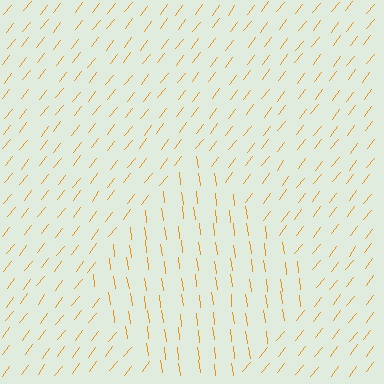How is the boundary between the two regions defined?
The boundary is defined purely by a change in line orientation (approximately 45 degrees difference). All lines are the same color and thickness.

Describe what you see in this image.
The image is filled with small orange line segments. A diamond region in the image has lines oriented differently from the surrounding lines, creating a visible texture boundary.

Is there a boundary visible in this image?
Yes, there is a texture boundary formed by a change in line orientation.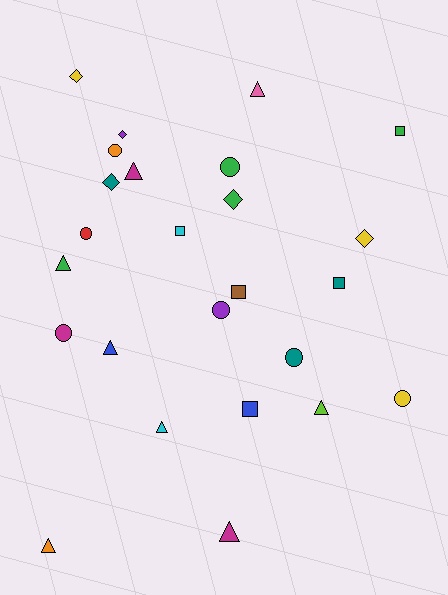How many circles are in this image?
There are 7 circles.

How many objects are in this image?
There are 25 objects.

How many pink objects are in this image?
There is 1 pink object.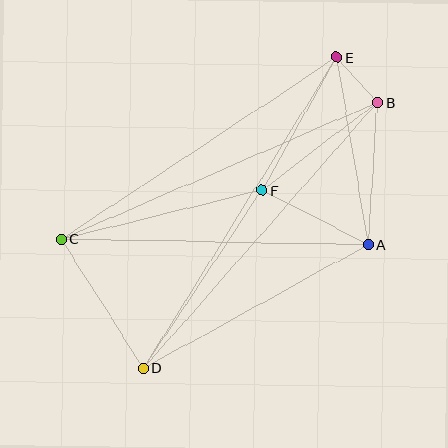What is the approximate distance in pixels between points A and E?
The distance between A and E is approximately 190 pixels.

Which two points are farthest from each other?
Points D and E are farthest from each other.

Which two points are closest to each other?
Points B and E are closest to each other.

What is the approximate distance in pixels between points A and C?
The distance between A and C is approximately 307 pixels.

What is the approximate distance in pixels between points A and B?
The distance between A and B is approximately 142 pixels.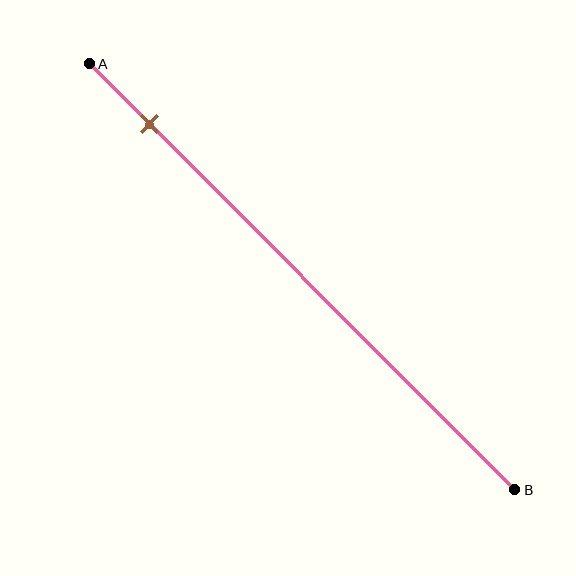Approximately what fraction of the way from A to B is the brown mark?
The brown mark is approximately 15% of the way from A to B.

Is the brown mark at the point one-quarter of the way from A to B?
No, the mark is at about 15% from A, not at the 25% one-quarter point.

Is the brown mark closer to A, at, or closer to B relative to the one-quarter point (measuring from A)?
The brown mark is closer to point A than the one-quarter point of segment AB.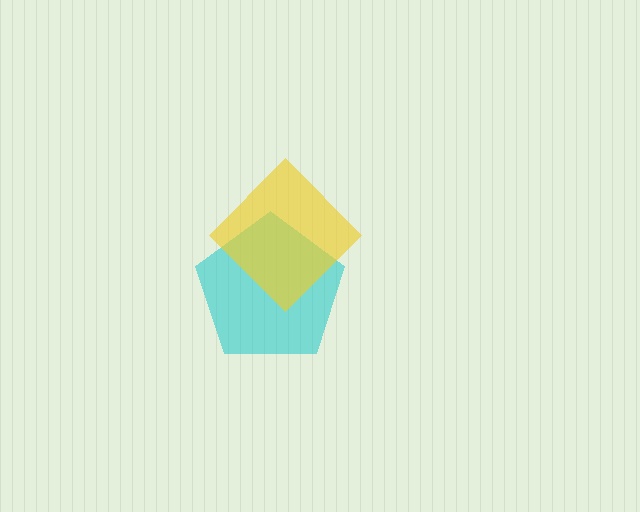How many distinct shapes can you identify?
There are 2 distinct shapes: a cyan pentagon, a yellow diamond.